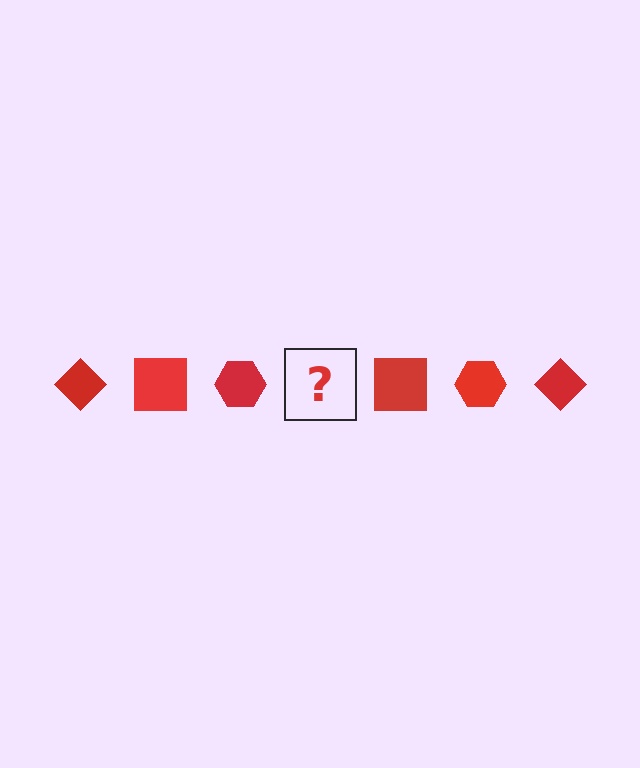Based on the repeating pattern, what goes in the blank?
The blank should be a red diamond.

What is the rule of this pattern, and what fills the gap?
The rule is that the pattern cycles through diamond, square, hexagon shapes in red. The gap should be filled with a red diamond.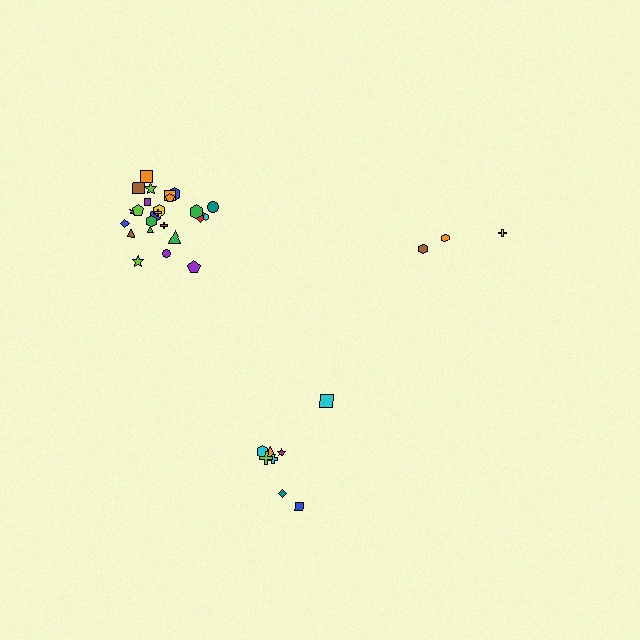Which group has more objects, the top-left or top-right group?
The top-left group.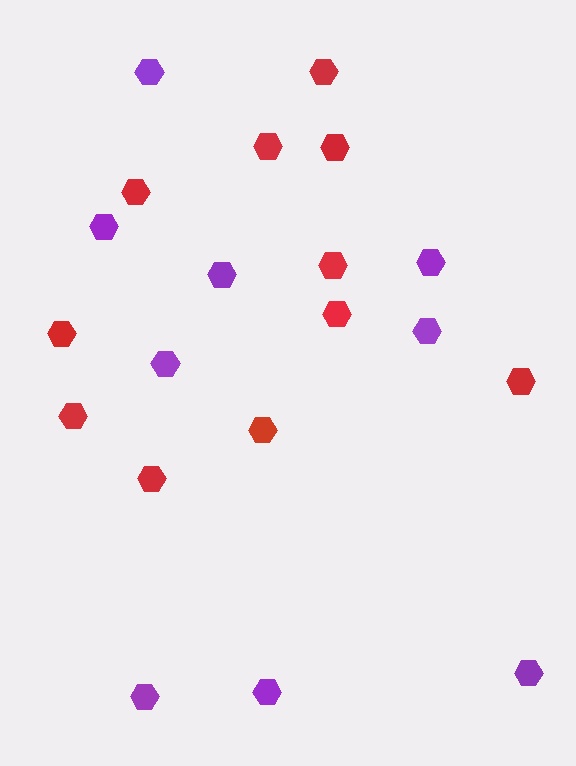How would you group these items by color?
There are 2 groups: one group of purple hexagons (9) and one group of red hexagons (11).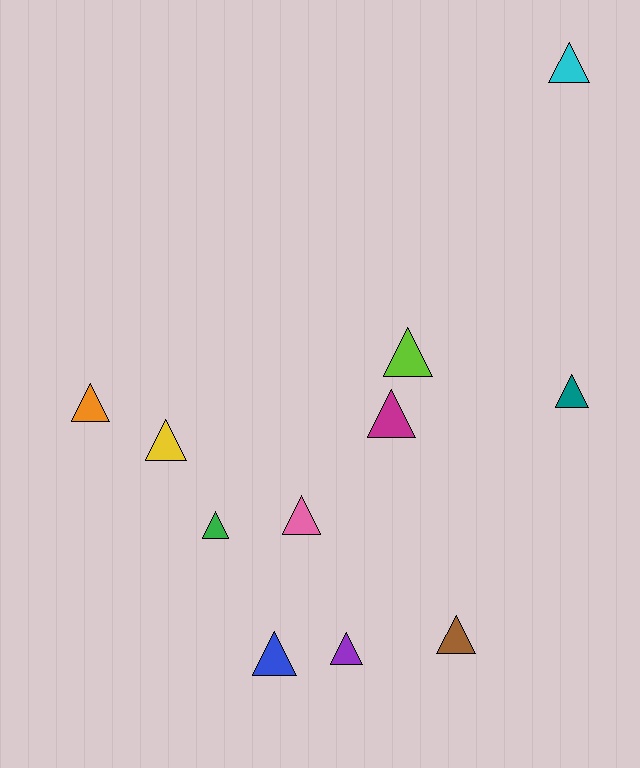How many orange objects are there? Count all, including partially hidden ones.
There is 1 orange object.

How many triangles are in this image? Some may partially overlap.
There are 11 triangles.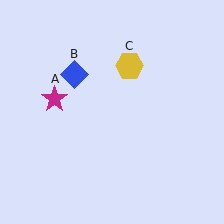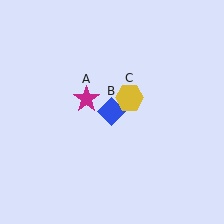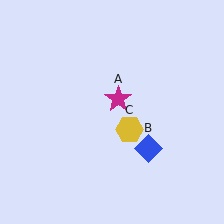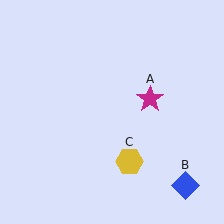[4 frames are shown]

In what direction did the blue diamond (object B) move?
The blue diamond (object B) moved down and to the right.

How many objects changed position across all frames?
3 objects changed position: magenta star (object A), blue diamond (object B), yellow hexagon (object C).